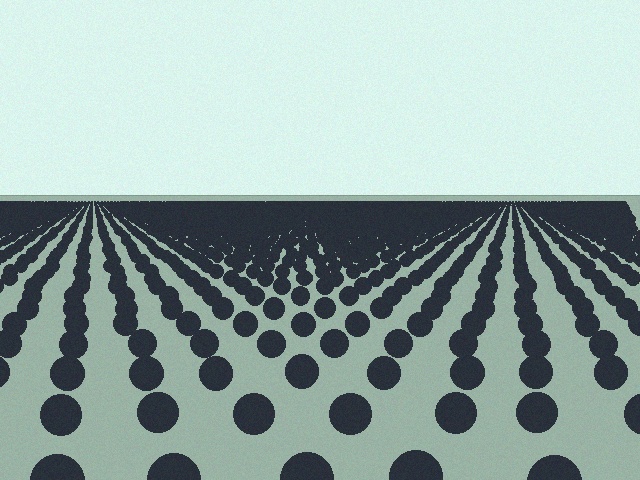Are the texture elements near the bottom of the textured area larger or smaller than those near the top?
Larger. Near the bottom, elements are closer to the viewer and appear at a bigger on-screen size.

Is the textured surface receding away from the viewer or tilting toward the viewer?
The surface is receding away from the viewer. Texture elements get smaller and denser toward the top.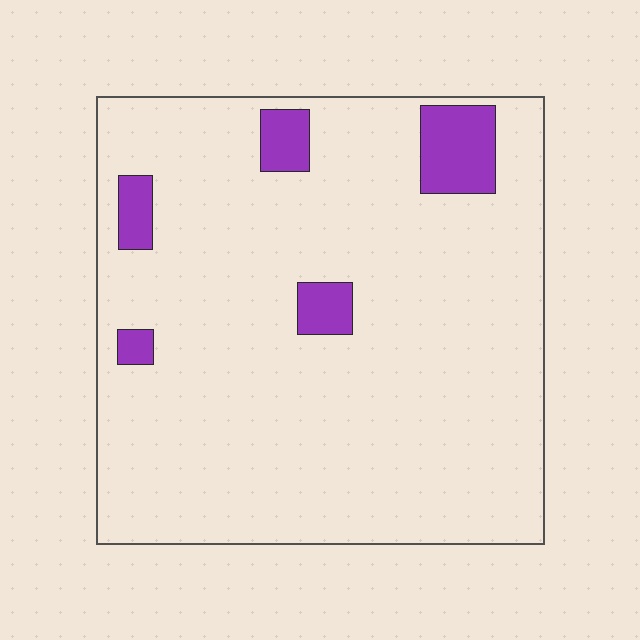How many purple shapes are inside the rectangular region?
5.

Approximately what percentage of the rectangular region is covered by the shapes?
Approximately 10%.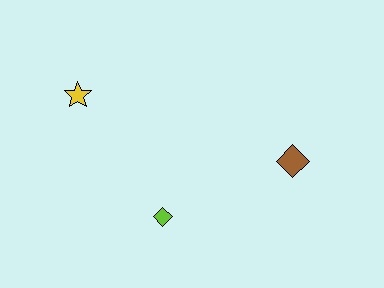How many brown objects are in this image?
There is 1 brown object.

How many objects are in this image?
There are 3 objects.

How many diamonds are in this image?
There are 2 diamonds.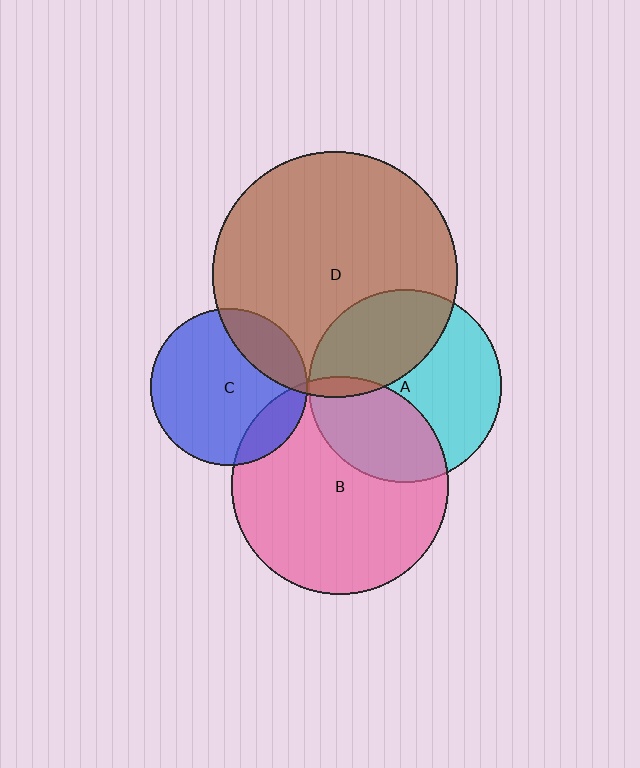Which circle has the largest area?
Circle D (brown).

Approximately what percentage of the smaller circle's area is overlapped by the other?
Approximately 35%.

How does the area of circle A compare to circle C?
Approximately 1.5 times.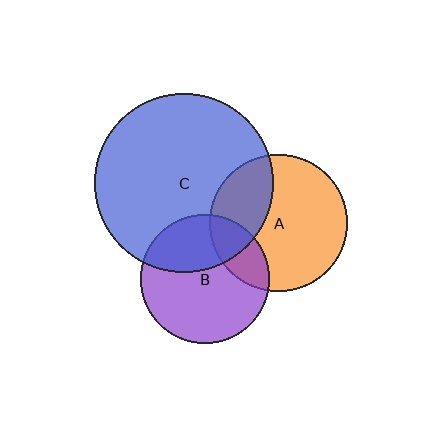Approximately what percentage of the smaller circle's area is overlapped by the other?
Approximately 20%.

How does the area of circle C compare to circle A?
Approximately 1.7 times.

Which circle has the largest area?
Circle C (blue).